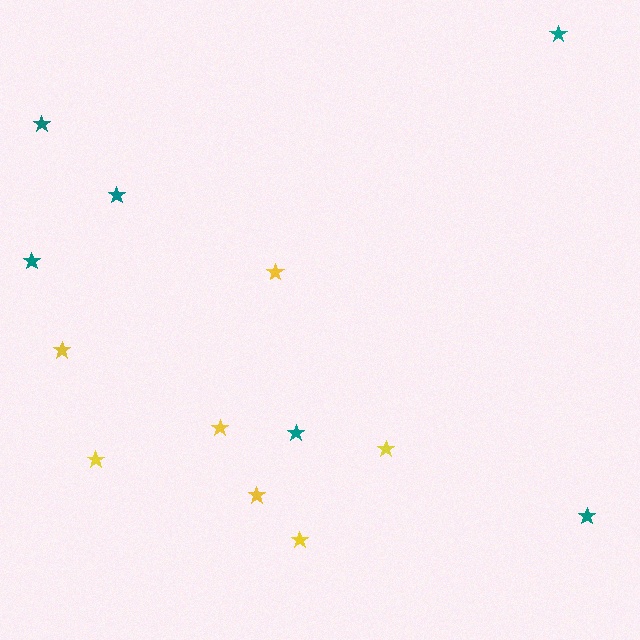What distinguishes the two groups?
There are 2 groups: one group of yellow stars (7) and one group of teal stars (6).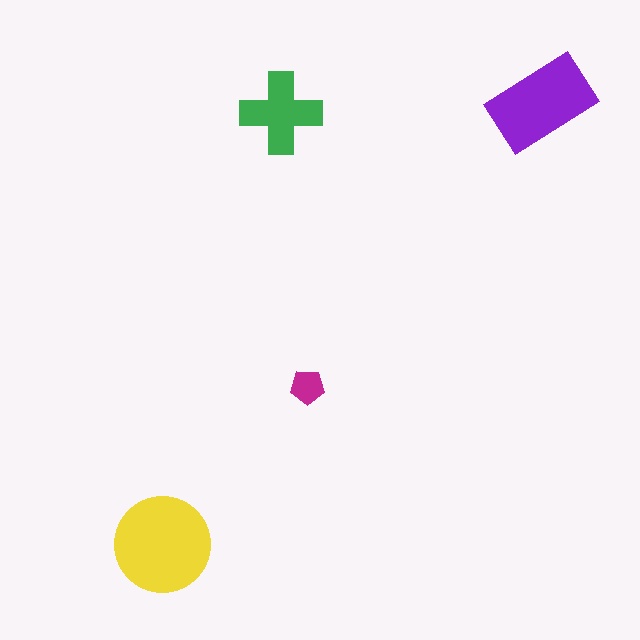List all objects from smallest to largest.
The magenta pentagon, the green cross, the purple rectangle, the yellow circle.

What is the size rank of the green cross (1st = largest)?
3rd.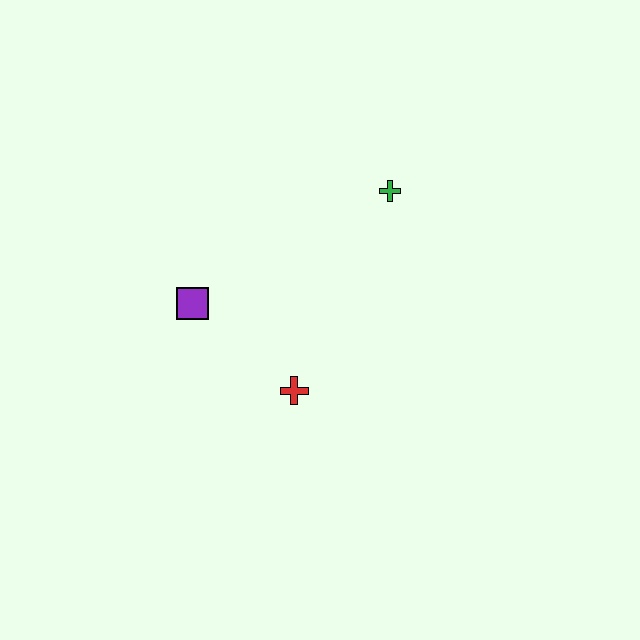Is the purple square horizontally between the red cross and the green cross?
No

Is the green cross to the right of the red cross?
Yes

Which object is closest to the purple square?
The red cross is closest to the purple square.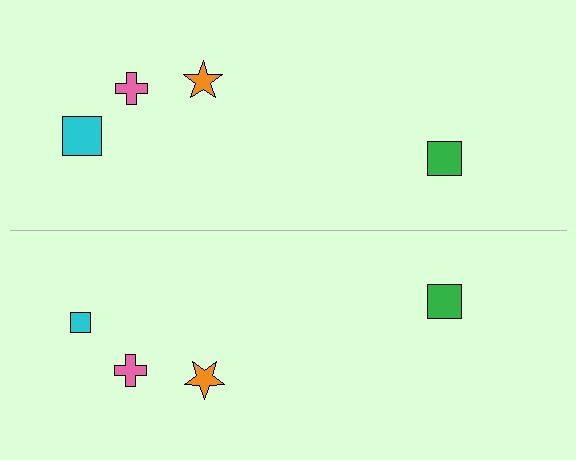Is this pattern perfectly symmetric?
No, the pattern is not perfectly symmetric. The cyan square on the bottom side has a different size than its mirror counterpart.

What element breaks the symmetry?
The cyan square on the bottom side has a different size than its mirror counterpart.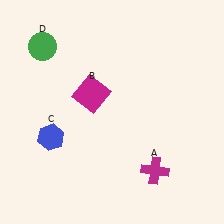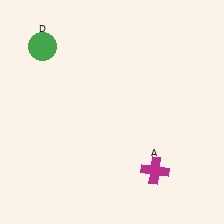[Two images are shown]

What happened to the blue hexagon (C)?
The blue hexagon (C) was removed in Image 2. It was in the bottom-left area of Image 1.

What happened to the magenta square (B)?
The magenta square (B) was removed in Image 2. It was in the top-left area of Image 1.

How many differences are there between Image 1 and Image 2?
There are 2 differences between the two images.